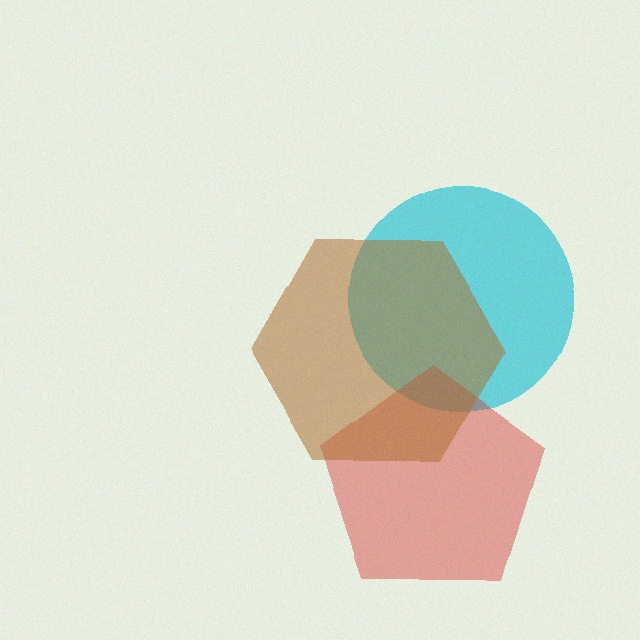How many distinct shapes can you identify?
There are 3 distinct shapes: a cyan circle, a red pentagon, a brown hexagon.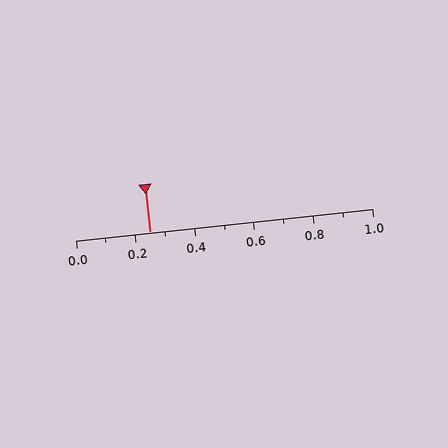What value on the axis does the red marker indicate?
The marker indicates approximately 0.25.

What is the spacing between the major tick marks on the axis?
The major ticks are spaced 0.2 apart.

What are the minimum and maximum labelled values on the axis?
The axis runs from 0.0 to 1.0.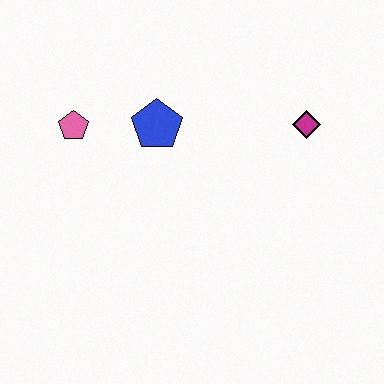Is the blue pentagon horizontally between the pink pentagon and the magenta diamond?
Yes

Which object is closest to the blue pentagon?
The pink pentagon is closest to the blue pentagon.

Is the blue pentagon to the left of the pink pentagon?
No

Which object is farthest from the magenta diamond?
The pink pentagon is farthest from the magenta diamond.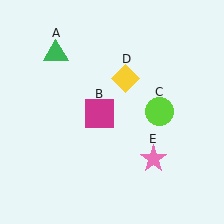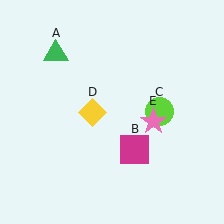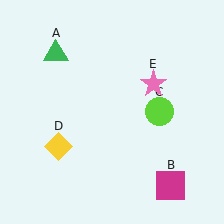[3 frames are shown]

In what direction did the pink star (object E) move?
The pink star (object E) moved up.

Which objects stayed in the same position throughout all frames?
Green triangle (object A) and lime circle (object C) remained stationary.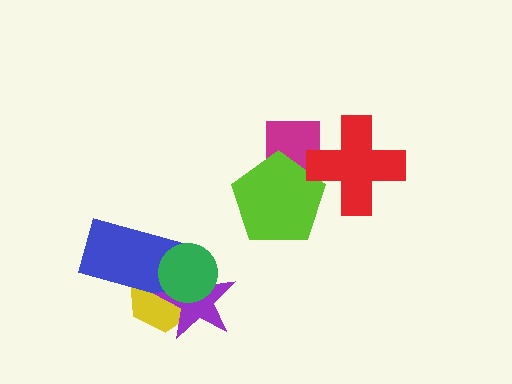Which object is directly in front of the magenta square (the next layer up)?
The lime pentagon is directly in front of the magenta square.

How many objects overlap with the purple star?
3 objects overlap with the purple star.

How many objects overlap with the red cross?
2 objects overlap with the red cross.